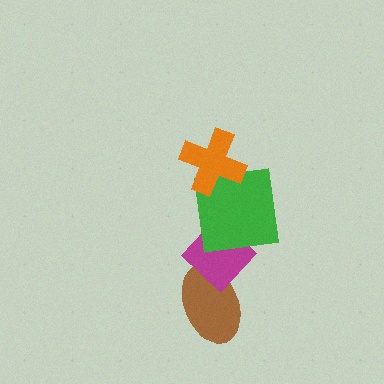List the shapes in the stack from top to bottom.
From top to bottom: the orange cross, the green square, the magenta diamond, the brown ellipse.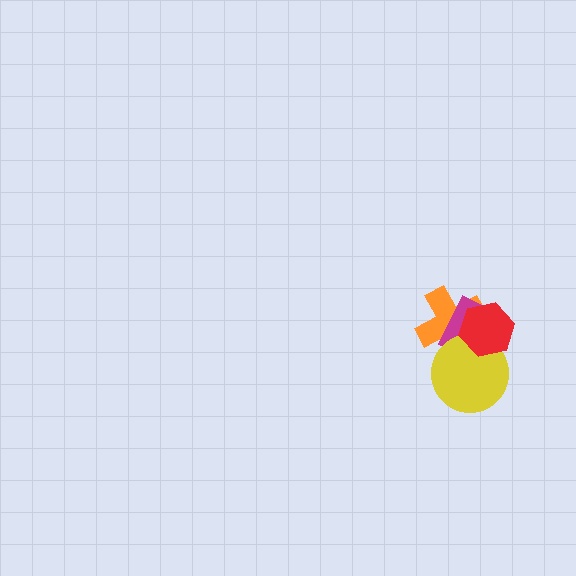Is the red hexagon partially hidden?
No, no other shape covers it.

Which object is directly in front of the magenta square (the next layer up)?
The yellow circle is directly in front of the magenta square.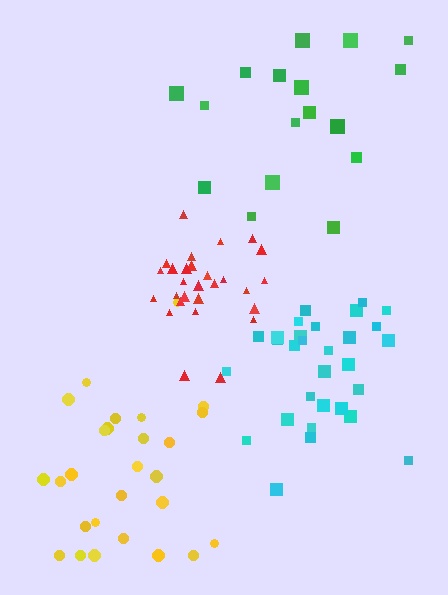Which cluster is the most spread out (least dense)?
Green.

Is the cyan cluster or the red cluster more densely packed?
Red.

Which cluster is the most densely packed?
Red.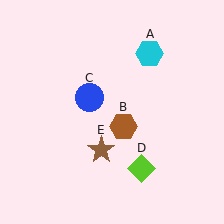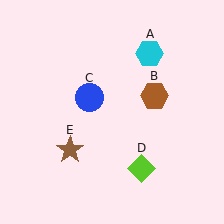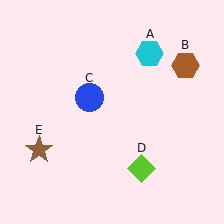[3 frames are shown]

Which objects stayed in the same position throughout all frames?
Cyan hexagon (object A) and blue circle (object C) and lime diamond (object D) remained stationary.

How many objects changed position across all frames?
2 objects changed position: brown hexagon (object B), brown star (object E).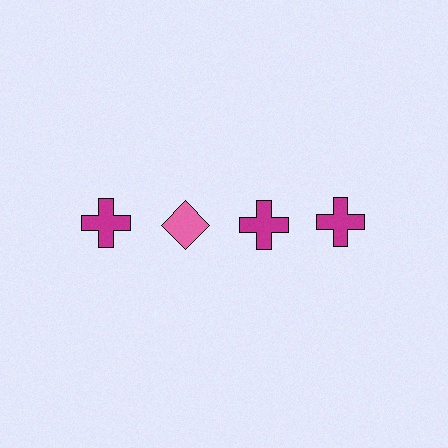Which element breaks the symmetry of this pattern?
The pink diamond in the top row, second from left column breaks the symmetry. All other shapes are magenta crosses.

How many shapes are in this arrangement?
There are 4 shapes arranged in a grid pattern.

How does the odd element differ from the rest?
It differs in both color (pink instead of magenta) and shape (diamond instead of cross).